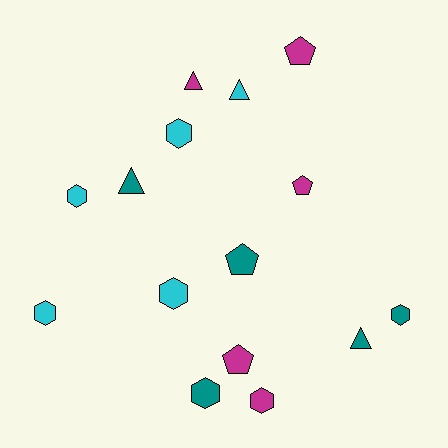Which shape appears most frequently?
Hexagon, with 7 objects.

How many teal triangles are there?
There are 2 teal triangles.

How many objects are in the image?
There are 15 objects.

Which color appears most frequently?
Teal, with 5 objects.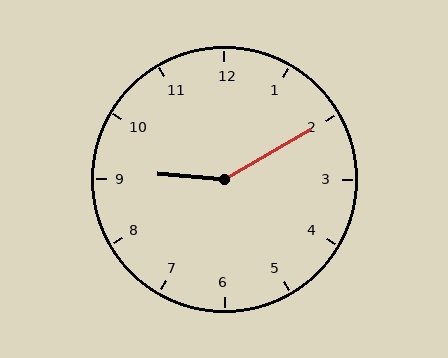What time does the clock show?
9:10.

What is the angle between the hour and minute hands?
Approximately 145 degrees.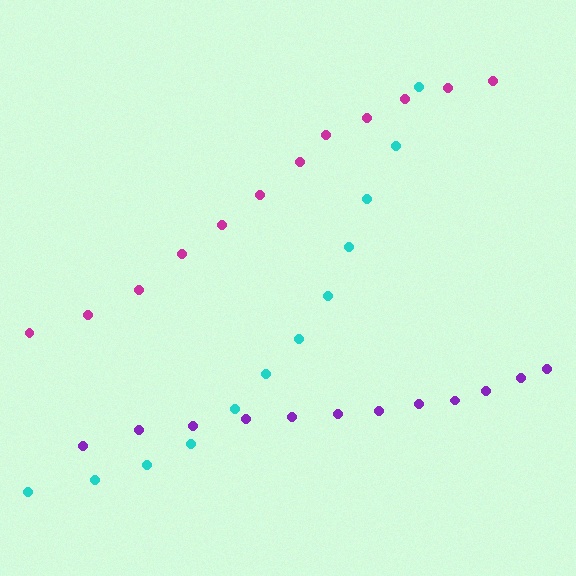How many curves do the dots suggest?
There are 3 distinct paths.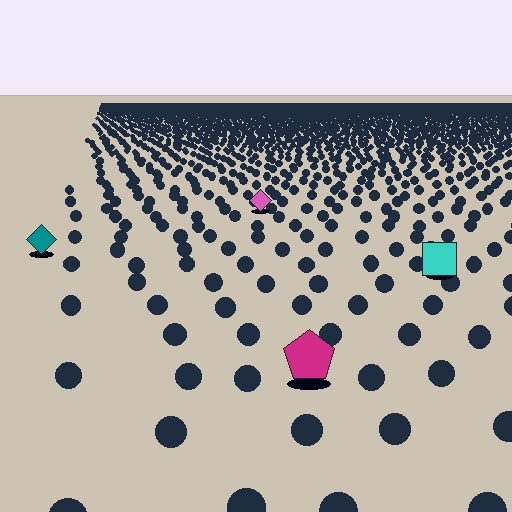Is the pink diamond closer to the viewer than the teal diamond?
No. The teal diamond is closer — you can tell from the texture gradient: the ground texture is coarser near it.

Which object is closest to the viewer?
The magenta pentagon is closest. The texture marks near it are larger and more spread out.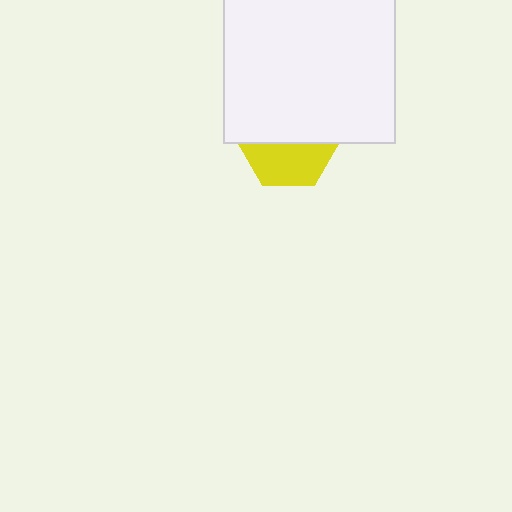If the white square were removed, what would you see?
You would see the complete yellow hexagon.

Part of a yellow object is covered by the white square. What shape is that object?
It is a hexagon.